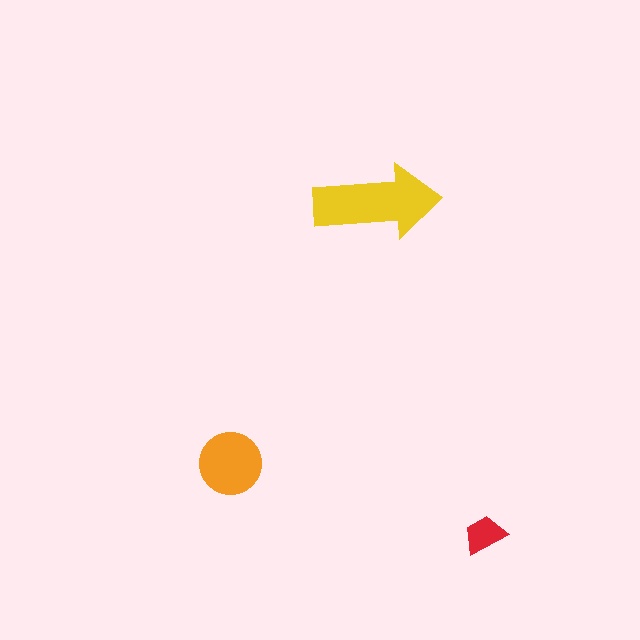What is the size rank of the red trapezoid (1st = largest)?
3rd.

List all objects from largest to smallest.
The yellow arrow, the orange circle, the red trapezoid.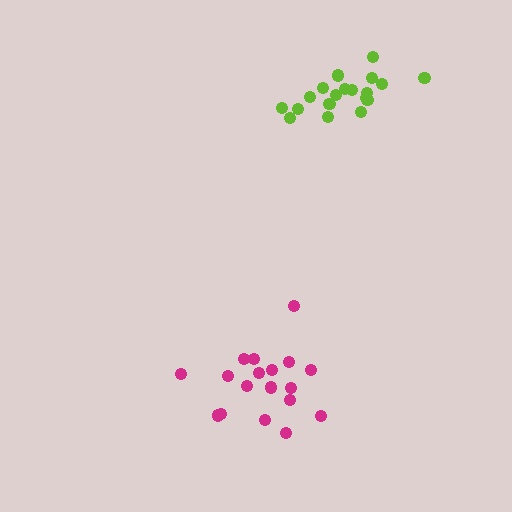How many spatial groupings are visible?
There are 2 spatial groupings.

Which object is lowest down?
The magenta cluster is bottommost.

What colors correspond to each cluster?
The clusters are colored: magenta, lime.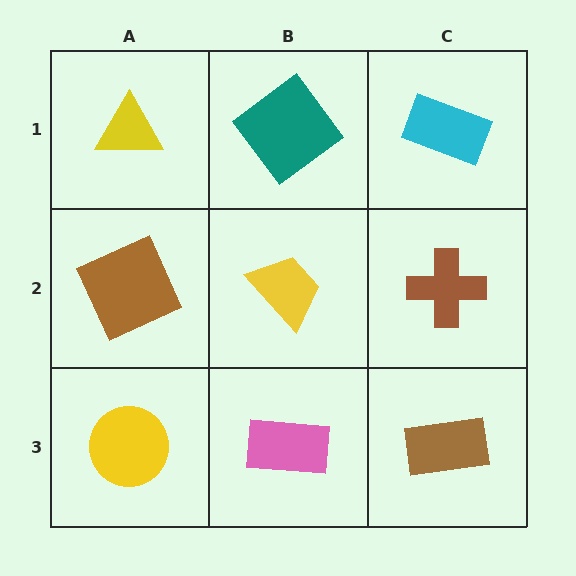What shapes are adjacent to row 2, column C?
A cyan rectangle (row 1, column C), a brown rectangle (row 3, column C), a yellow trapezoid (row 2, column B).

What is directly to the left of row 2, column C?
A yellow trapezoid.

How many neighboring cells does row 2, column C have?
3.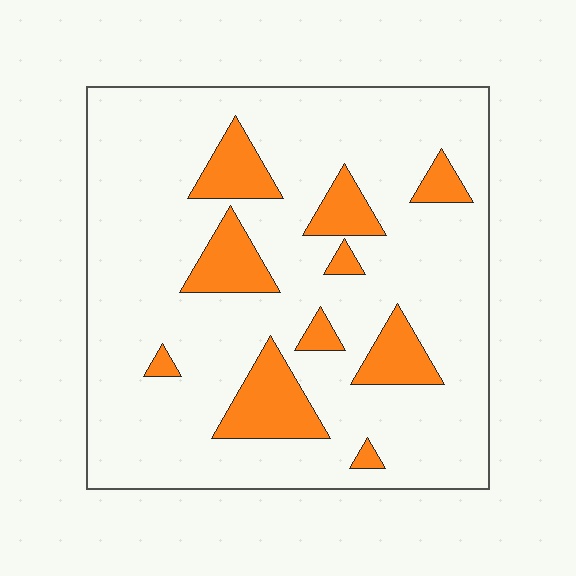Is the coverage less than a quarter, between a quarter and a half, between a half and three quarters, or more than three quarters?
Less than a quarter.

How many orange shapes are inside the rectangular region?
10.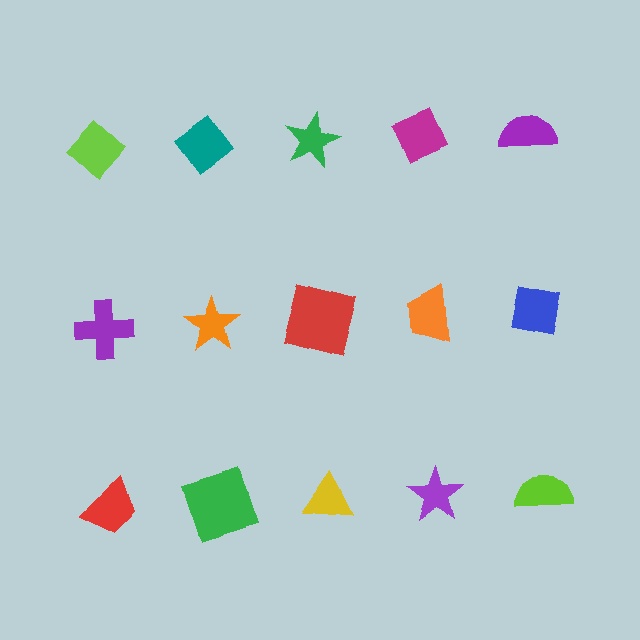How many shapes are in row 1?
5 shapes.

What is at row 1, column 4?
A magenta diamond.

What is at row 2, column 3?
A red square.